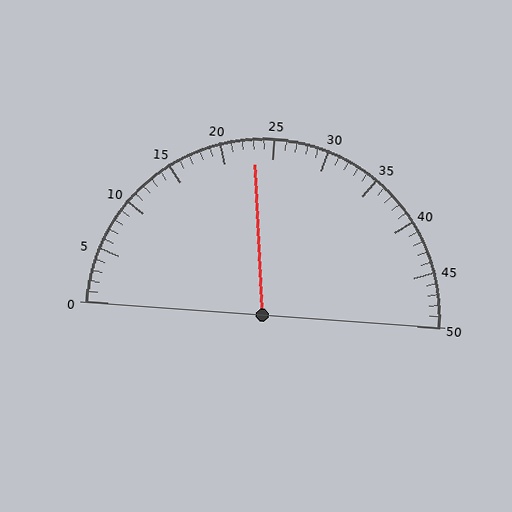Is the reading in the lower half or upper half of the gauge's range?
The reading is in the lower half of the range (0 to 50).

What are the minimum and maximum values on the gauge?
The gauge ranges from 0 to 50.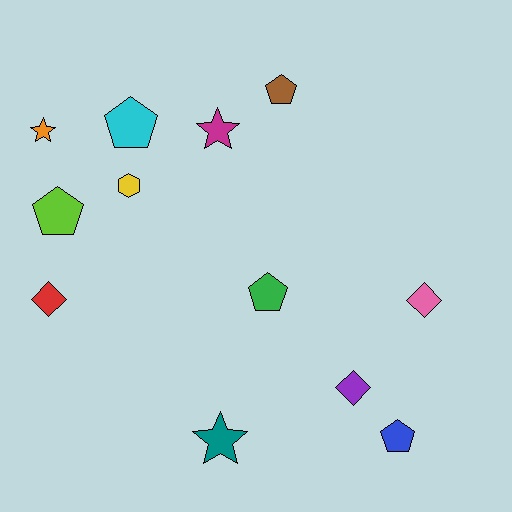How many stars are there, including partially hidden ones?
There are 3 stars.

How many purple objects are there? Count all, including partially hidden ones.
There is 1 purple object.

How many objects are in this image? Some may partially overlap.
There are 12 objects.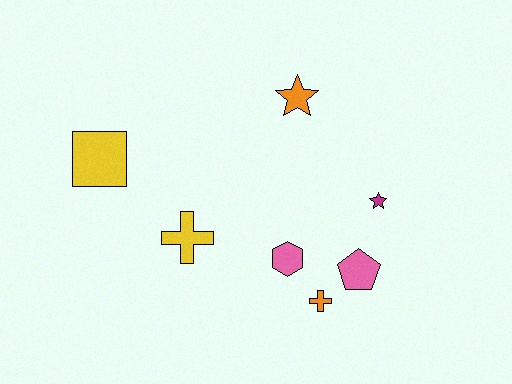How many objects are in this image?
There are 7 objects.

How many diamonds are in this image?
There are no diamonds.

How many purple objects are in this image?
There are no purple objects.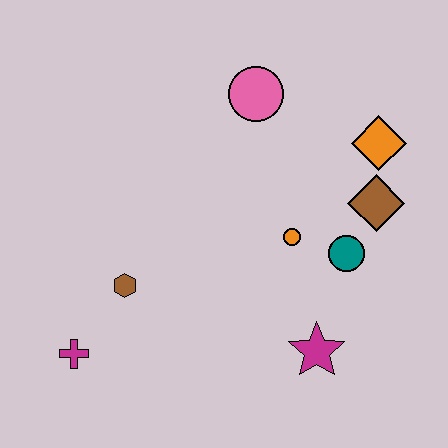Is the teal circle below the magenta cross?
No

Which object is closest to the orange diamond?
The brown diamond is closest to the orange diamond.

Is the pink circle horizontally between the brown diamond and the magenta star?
No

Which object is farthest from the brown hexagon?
The orange diamond is farthest from the brown hexagon.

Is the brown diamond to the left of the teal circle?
No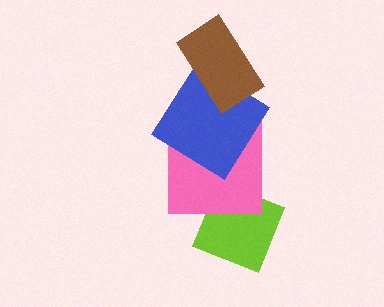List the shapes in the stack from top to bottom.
From top to bottom: the brown rectangle, the blue diamond, the pink square, the lime diamond.